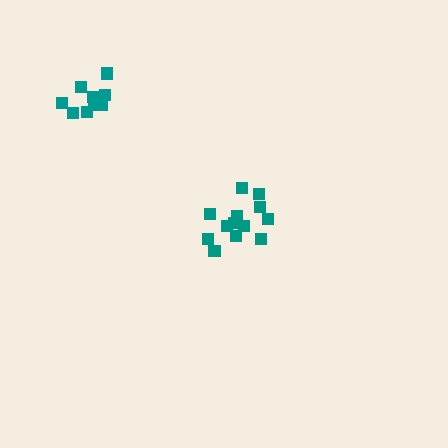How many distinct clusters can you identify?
There are 2 distinct clusters.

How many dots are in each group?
Group 1: 10 dots, Group 2: 13 dots (23 total).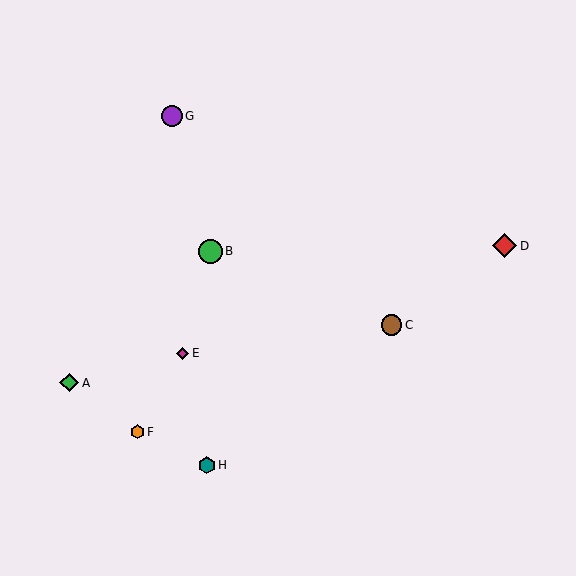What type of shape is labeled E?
Shape E is a magenta diamond.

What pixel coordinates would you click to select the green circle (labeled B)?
Click at (210, 251) to select the green circle B.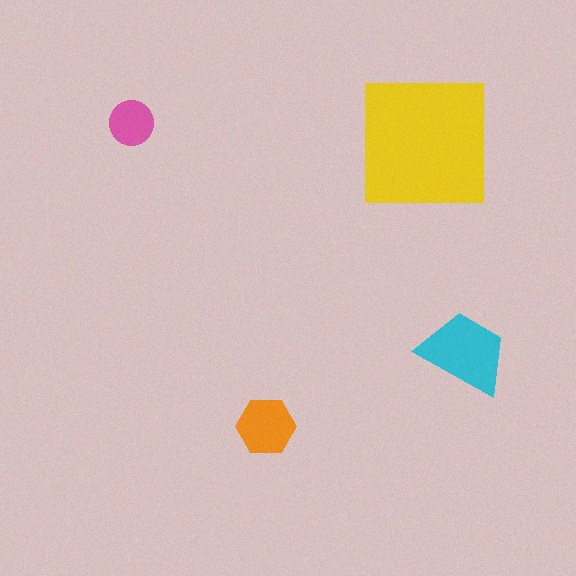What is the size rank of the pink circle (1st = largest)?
4th.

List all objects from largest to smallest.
The yellow square, the cyan trapezoid, the orange hexagon, the pink circle.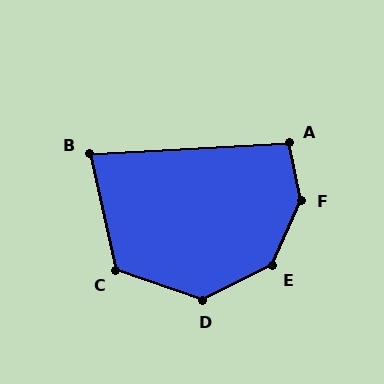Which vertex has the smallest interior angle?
B, at approximately 81 degrees.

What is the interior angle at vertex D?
Approximately 134 degrees (obtuse).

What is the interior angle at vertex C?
Approximately 122 degrees (obtuse).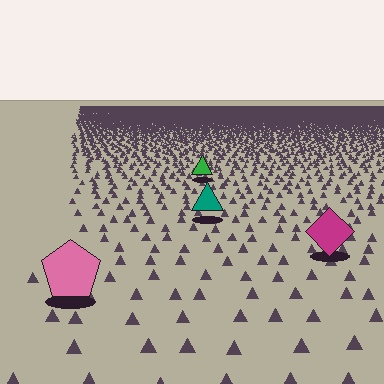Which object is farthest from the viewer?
The green triangle is farthest from the viewer. It appears smaller and the ground texture around it is denser.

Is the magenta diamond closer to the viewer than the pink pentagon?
No. The pink pentagon is closer — you can tell from the texture gradient: the ground texture is coarser near it.